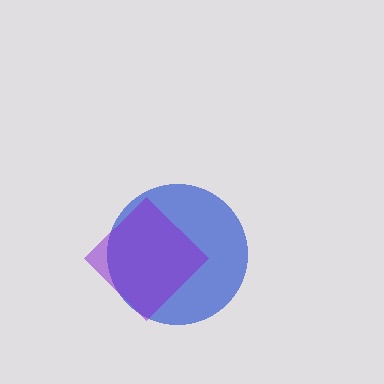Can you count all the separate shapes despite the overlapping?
Yes, there are 2 separate shapes.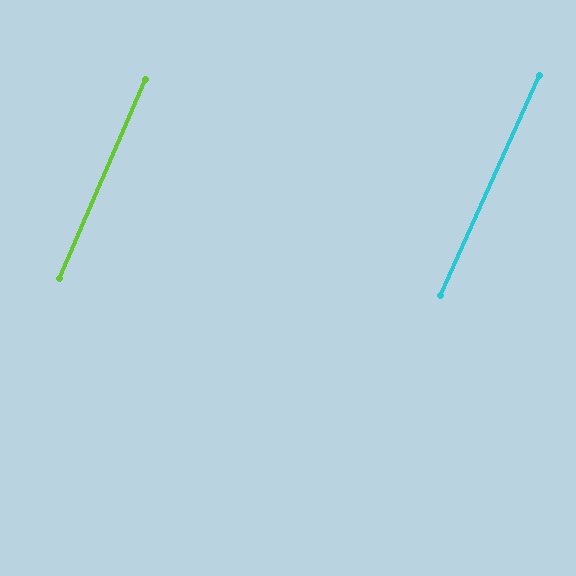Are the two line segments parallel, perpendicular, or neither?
Parallel — their directions differ by only 0.9°.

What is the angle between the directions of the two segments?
Approximately 1 degree.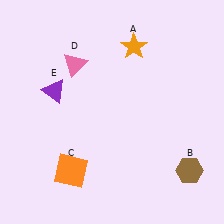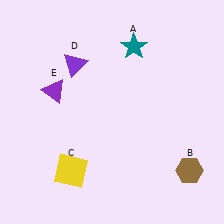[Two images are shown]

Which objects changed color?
A changed from orange to teal. C changed from orange to yellow. D changed from pink to purple.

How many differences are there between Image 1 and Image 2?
There are 3 differences between the two images.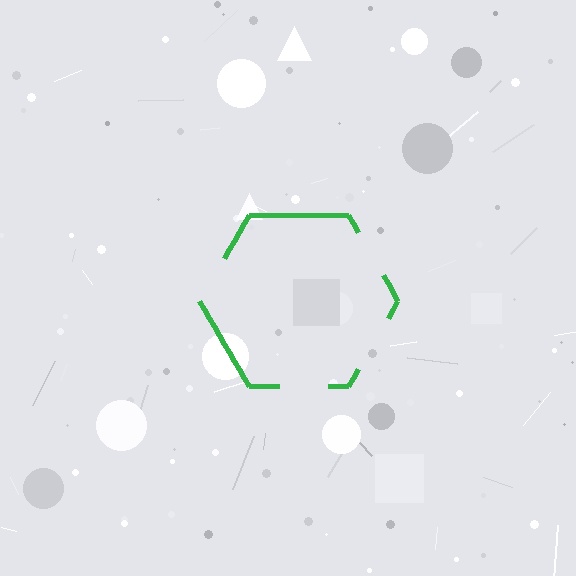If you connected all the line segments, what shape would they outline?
They would outline a hexagon.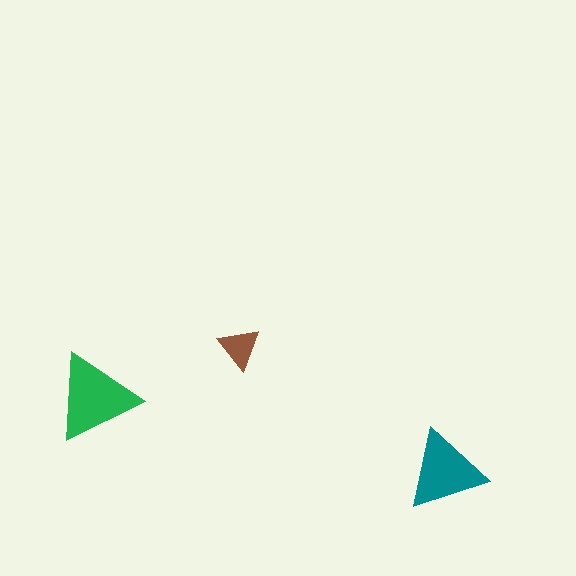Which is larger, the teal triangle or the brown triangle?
The teal one.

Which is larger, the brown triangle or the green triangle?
The green one.